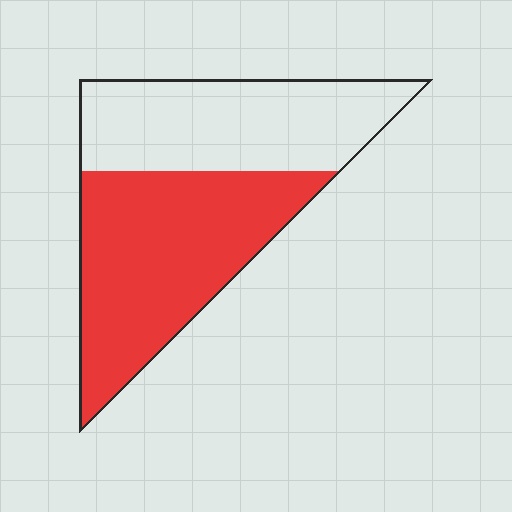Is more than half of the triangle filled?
Yes.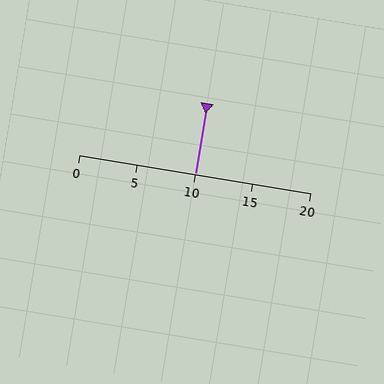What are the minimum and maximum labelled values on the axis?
The axis runs from 0 to 20.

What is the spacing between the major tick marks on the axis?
The major ticks are spaced 5 apart.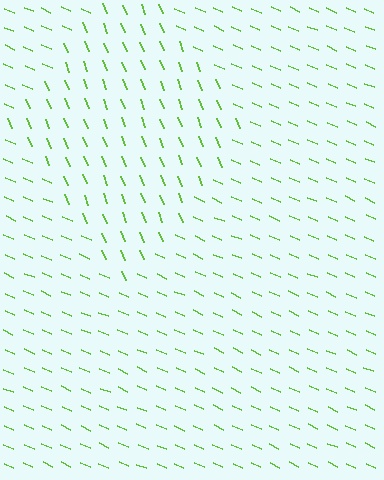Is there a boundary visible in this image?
Yes, there is a texture boundary formed by a change in line orientation.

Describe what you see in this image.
The image is filled with small lime line segments. A diamond region in the image has lines oriented differently from the surrounding lines, creating a visible texture boundary.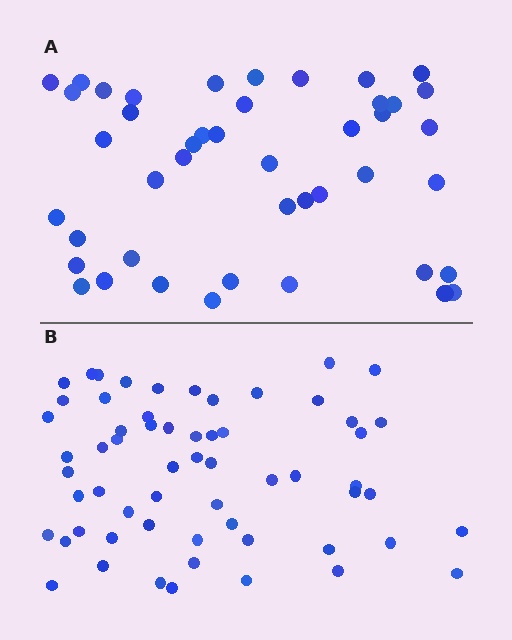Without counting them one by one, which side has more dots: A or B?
Region B (the bottom region) has more dots.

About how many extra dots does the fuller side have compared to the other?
Region B has approximately 15 more dots than region A.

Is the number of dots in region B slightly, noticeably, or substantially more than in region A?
Region B has noticeably more, but not dramatically so. The ratio is roughly 1.4 to 1.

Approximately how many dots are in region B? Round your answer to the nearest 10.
About 60 dots.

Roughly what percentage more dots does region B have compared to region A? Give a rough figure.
About 35% more.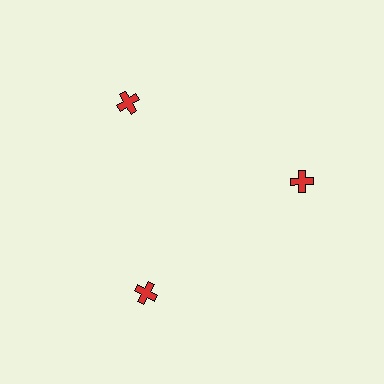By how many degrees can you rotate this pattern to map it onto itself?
The pattern maps onto itself every 120 degrees of rotation.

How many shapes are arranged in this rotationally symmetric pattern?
There are 3 shapes, arranged in 3 groups of 1.